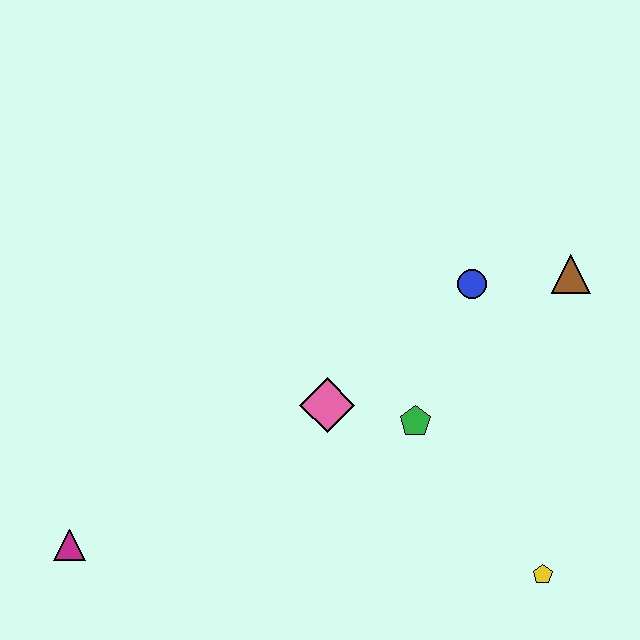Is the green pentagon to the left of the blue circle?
Yes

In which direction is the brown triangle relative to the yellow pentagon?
The brown triangle is above the yellow pentagon.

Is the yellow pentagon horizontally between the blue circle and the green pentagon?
No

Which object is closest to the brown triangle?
The blue circle is closest to the brown triangle.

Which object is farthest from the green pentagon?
The magenta triangle is farthest from the green pentagon.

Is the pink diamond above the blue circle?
No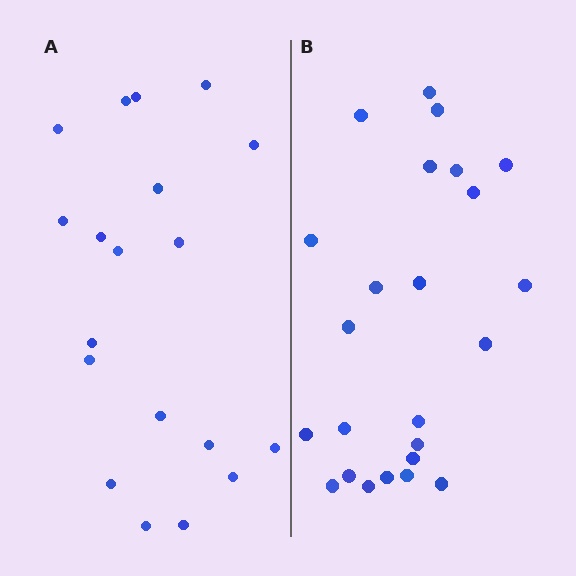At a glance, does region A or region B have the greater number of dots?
Region B (the right region) has more dots.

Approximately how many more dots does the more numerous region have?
Region B has about 5 more dots than region A.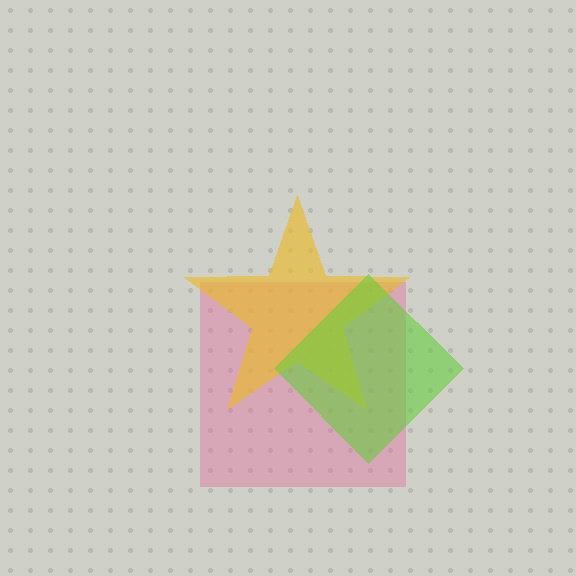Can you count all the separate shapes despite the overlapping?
Yes, there are 3 separate shapes.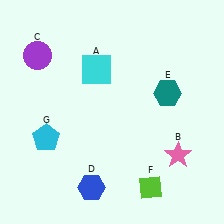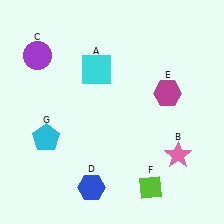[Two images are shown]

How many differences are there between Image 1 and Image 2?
There is 1 difference between the two images.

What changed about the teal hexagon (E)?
In Image 1, E is teal. In Image 2, it changed to magenta.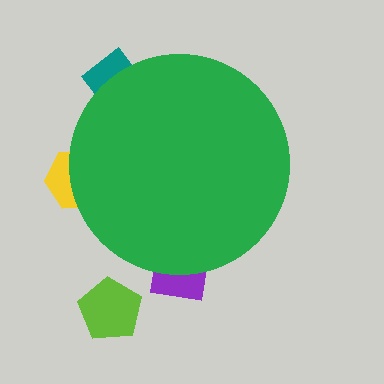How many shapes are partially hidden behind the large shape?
3 shapes are partially hidden.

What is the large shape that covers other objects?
A green circle.